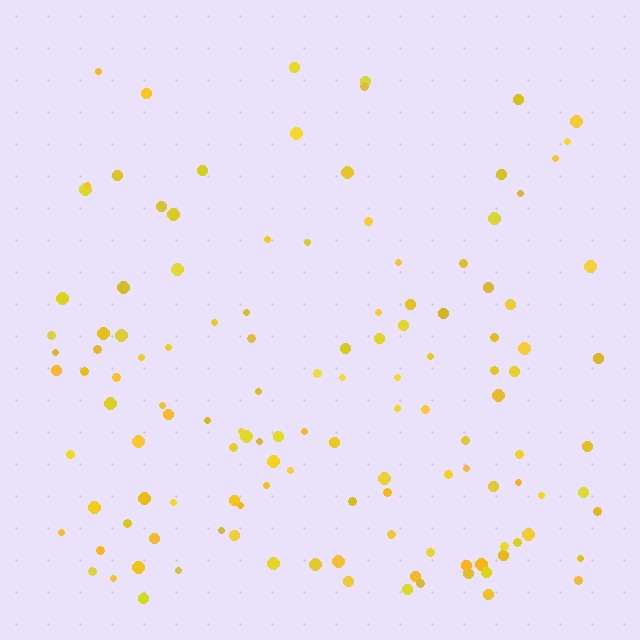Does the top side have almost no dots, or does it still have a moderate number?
Still a moderate number, just noticeably fewer than the bottom.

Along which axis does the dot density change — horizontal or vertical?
Vertical.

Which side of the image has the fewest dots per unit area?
The top.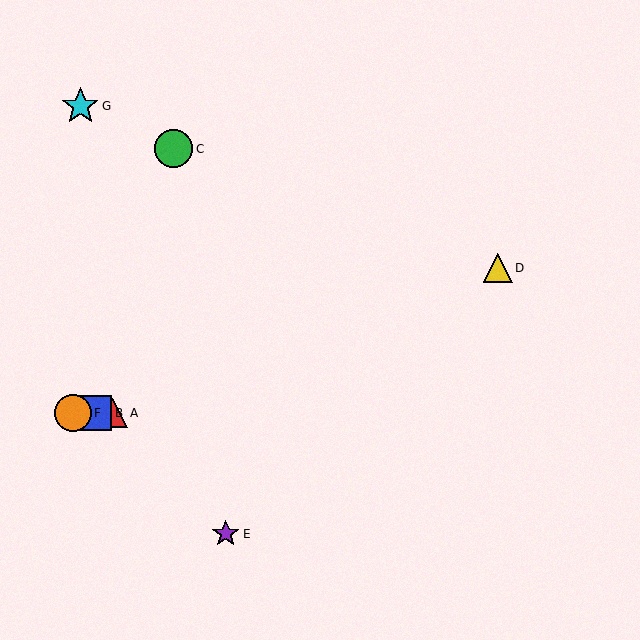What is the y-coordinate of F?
Object F is at y≈413.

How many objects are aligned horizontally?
3 objects (A, B, F) are aligned horizontally.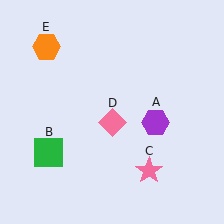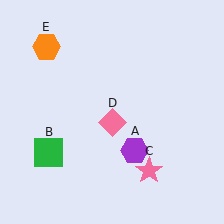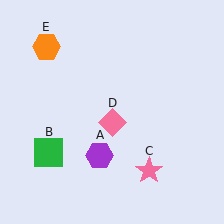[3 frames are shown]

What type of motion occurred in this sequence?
The purple hexagon (object A) rotated clockwise around the center of the scene.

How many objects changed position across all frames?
1 object changed position: purple hexagon (object A).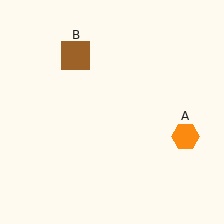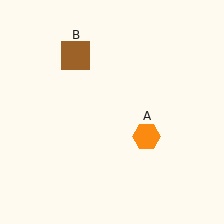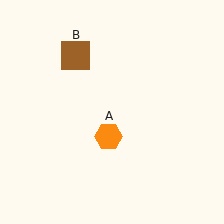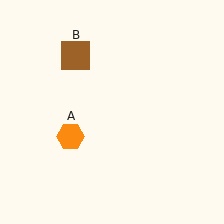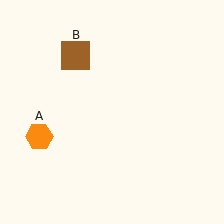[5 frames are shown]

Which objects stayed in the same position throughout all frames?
Brown square (object B) remained stationary.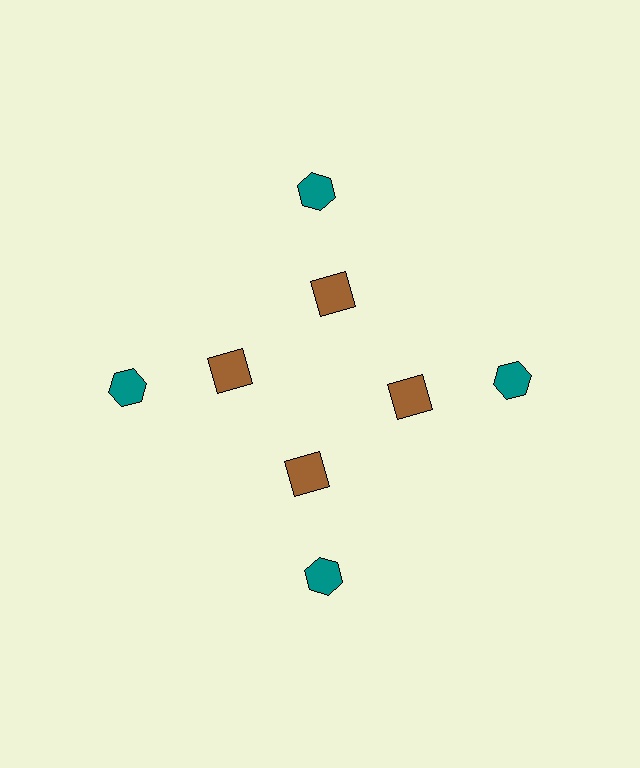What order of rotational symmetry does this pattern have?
This pattern has 4-fold rotational symmetry.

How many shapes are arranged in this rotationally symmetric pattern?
There are 8 shapes, arranged in 4 groups of 2.